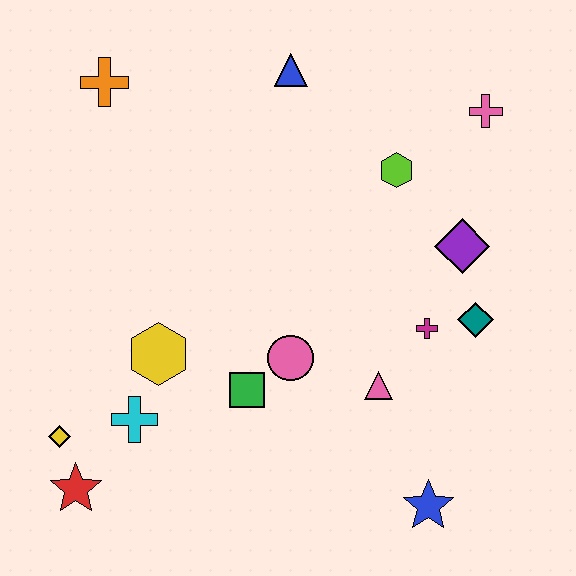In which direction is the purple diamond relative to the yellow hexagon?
The purple diamond is to the right of the yellow hexagon.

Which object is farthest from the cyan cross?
The pink cross is farthest from the cyan cross.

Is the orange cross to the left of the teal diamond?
Yes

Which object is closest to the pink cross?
The lime hexagon is closest to the pink cross.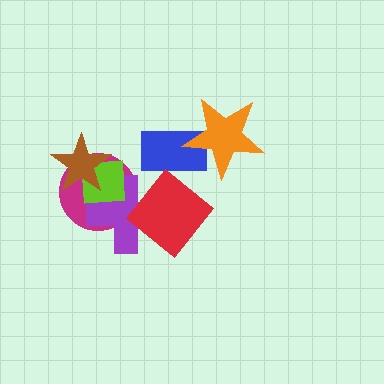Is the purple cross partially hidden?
Yes, it is partially covered by another shape.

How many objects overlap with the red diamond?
2 objects overlap with the red diamond.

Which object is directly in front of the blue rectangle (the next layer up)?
The orange star is directly in front of the blue rectangle.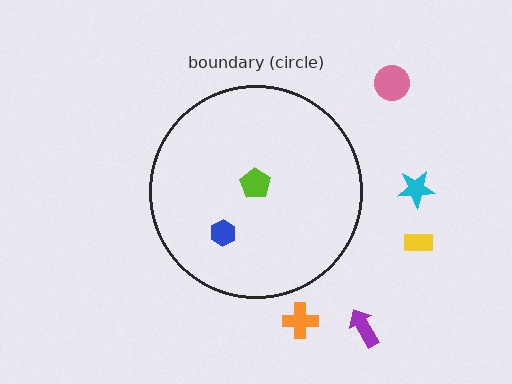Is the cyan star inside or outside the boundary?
Outside.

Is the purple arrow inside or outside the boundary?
Outside.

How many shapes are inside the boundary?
2 inside, 5 outside.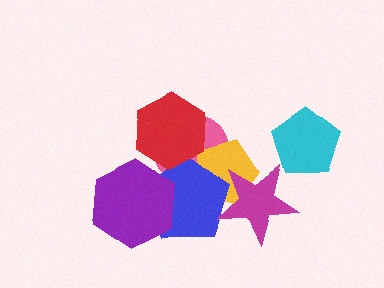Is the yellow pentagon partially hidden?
Yes, it is partially covered by another shape.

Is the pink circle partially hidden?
Yes, it is partially covered by another shape.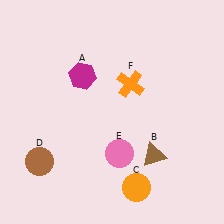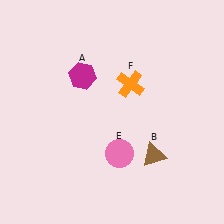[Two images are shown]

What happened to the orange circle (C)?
The orange circle (C) was removed in Image 2. It was in the bottom-right area of Image 1.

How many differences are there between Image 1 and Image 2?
There are 2 differences between the two images.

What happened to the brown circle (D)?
The brown circle (D) was removed in Image 2. It was in the bottom-left area of Image 1.